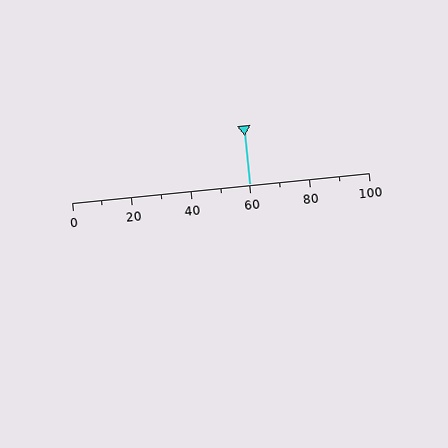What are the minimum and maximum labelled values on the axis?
The axis runs from 0 to 100.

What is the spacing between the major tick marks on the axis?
The major ticks are spaced 20 apart.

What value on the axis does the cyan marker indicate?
The marker indicates approximately 60.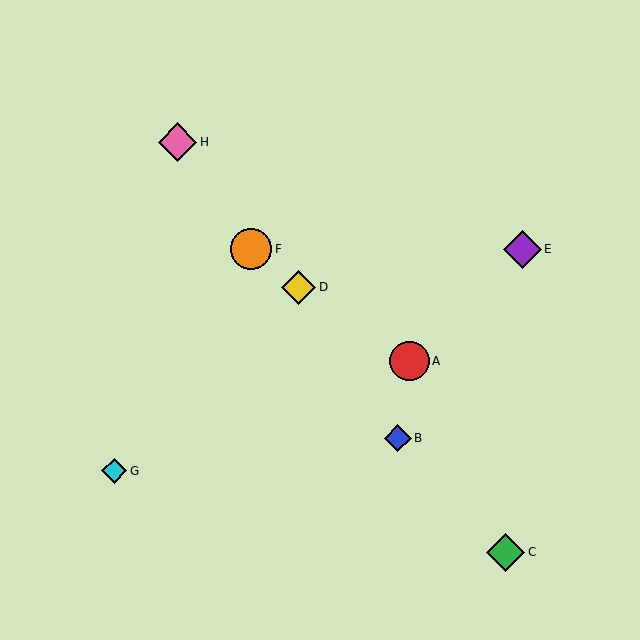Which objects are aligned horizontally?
Objects E, F are aligned horizontally.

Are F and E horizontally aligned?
Yes, both are at y≈249.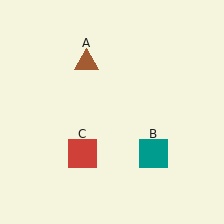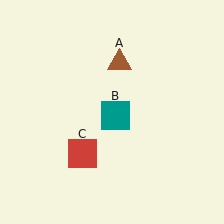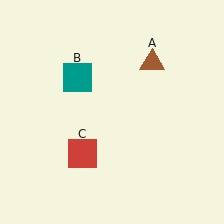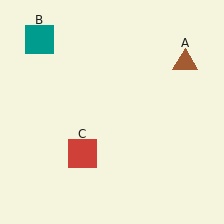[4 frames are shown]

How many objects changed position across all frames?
2 objects changed position: brown triangle (object A), teal square (object B).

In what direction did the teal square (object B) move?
The teal square (object B) moved up and to the left.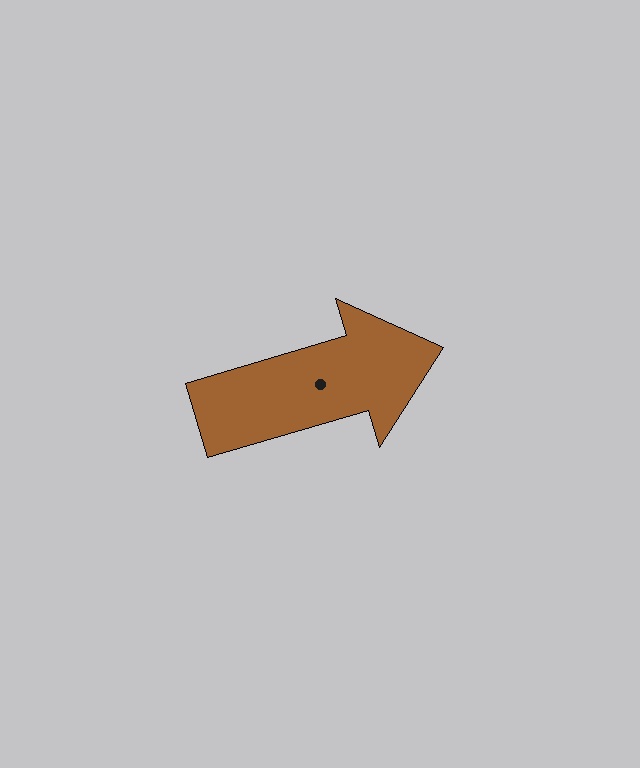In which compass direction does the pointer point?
East.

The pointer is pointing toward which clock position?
Roughly 2 o'clock.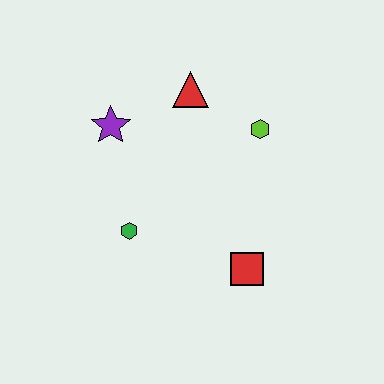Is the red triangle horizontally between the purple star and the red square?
Yes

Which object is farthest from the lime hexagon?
The green hexagon is farthest from the lime hexagon.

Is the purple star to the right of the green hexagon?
No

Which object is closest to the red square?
The green hexagon is closest to the red square.